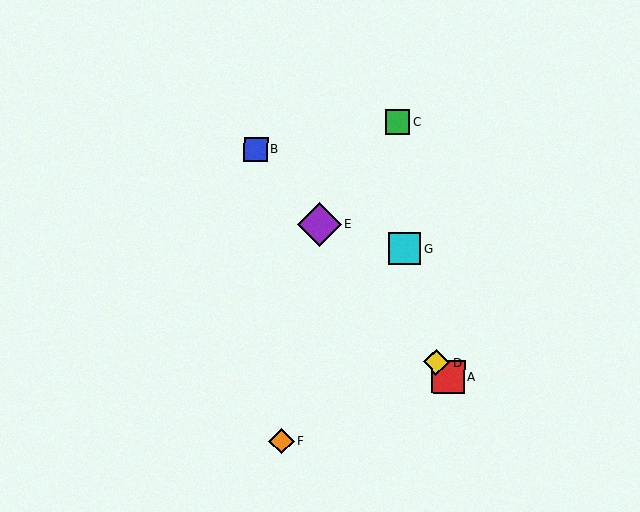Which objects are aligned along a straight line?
Objects A, B, D, E are aligned along a straight line.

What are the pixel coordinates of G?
Object G is at (405, 249).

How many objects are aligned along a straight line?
4 objects (A, B, D, E) are aligned along a straight line.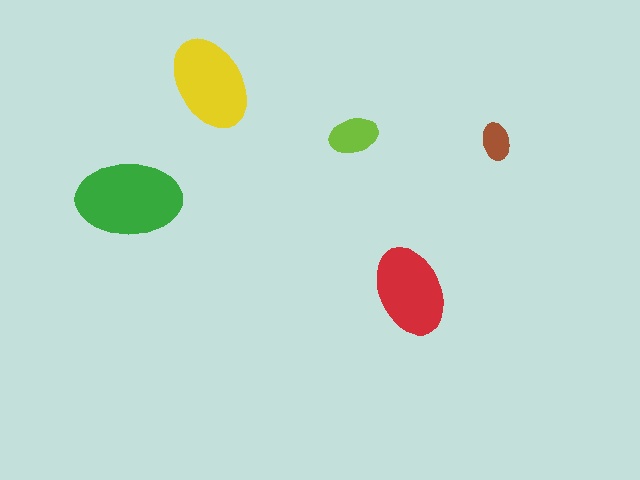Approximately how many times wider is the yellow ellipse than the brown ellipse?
About 2.5 times wider.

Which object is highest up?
The yellow ellipse is topmost.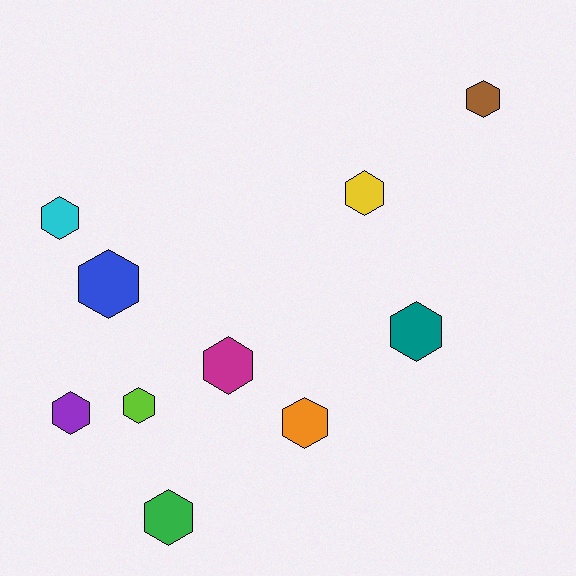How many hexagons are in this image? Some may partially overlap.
There are 10 hexagons.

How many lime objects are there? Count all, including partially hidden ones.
There is 1 lime object.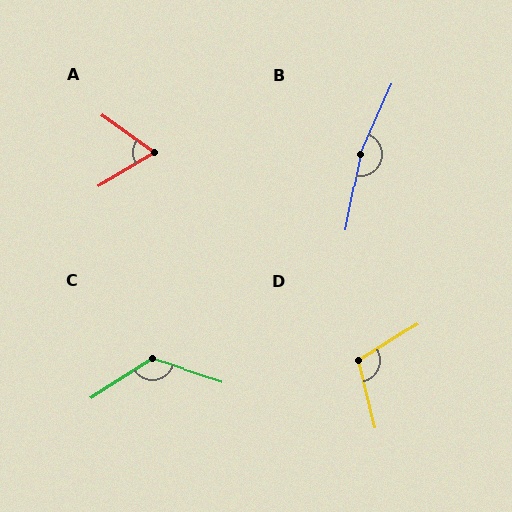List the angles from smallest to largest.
A (66°), D (108°), C (129°), B (167°).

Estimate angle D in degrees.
Approximately 108 degrees.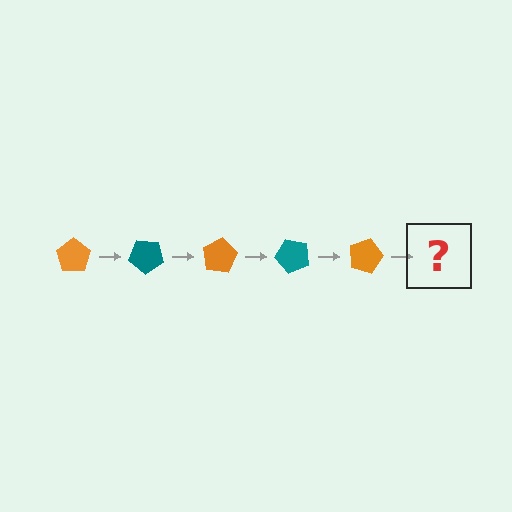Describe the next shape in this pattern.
It should be a teal pentagon, rotated 200 degrees from the start.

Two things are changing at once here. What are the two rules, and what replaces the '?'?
The two rules are that it rotates 40 degrees each step and the color cycles through orange and teal. The '?' should be a teal pentagon, rotated 200 degrees from the start.